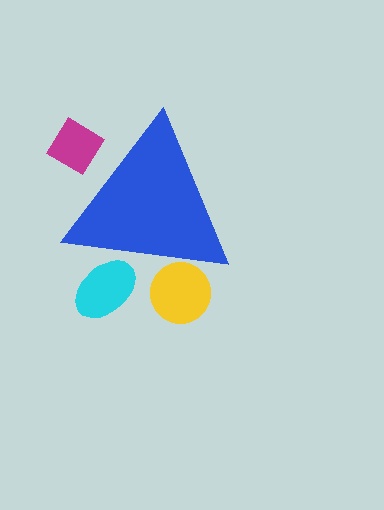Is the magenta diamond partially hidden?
Yes, the magenta diamond is partially hidden behind the blue triangle.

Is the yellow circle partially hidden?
Yes, the yellow circle is partially hidden behind the blue triangle.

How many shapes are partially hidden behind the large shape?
3 shapes are partially hidden.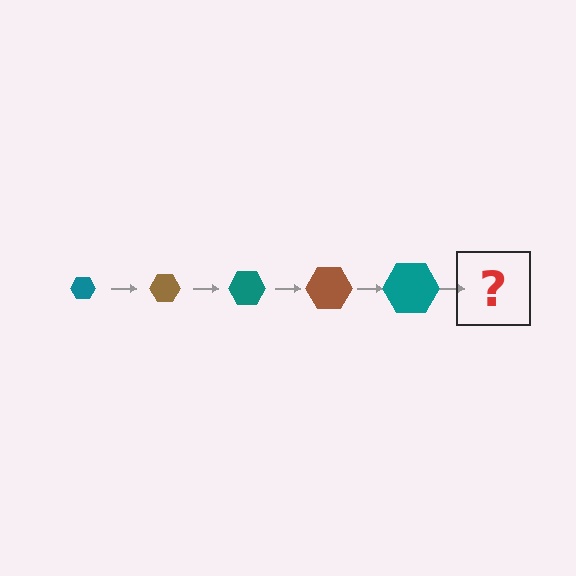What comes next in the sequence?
The next element should be a brown hexagon, larger than the previous one.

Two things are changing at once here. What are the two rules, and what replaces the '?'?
The two rules are that the hexagon grows larger each step and the color cycles through teal and brown. The '?' should be a brown hexagon, larger than the previous one.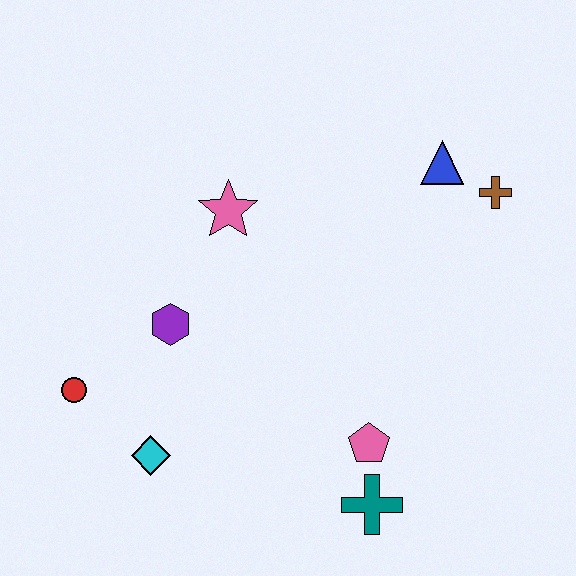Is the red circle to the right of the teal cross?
No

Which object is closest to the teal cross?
The pink pentagon is closest to the teal cross.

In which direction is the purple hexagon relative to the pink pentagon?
The purple hexagon is to the left of the pink pentagon.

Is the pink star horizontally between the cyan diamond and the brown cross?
Yes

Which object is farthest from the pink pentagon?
The red circle is farthest from the pink pentagon.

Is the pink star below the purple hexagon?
No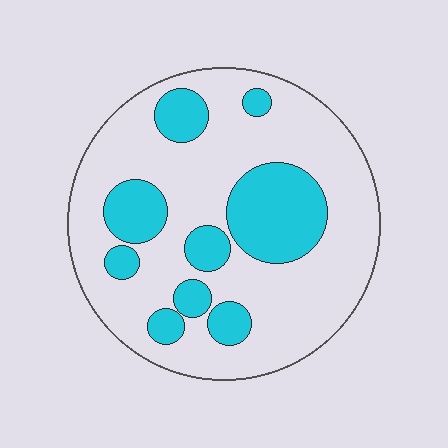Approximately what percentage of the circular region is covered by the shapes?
Approximately 25%.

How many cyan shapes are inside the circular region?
9.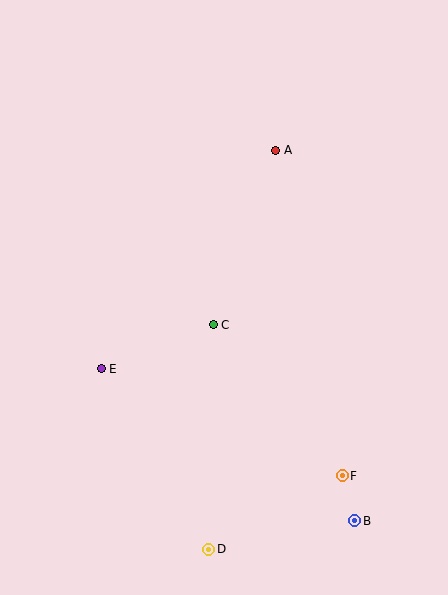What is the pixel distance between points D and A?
The distance between D and A is 405 pixels.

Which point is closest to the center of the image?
Point C at (213, 325) is closest to the center.